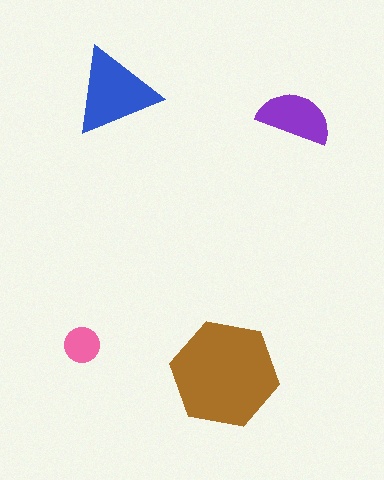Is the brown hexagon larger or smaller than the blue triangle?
Larger.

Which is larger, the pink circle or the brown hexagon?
The brown hexagon.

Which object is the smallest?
The pink circle.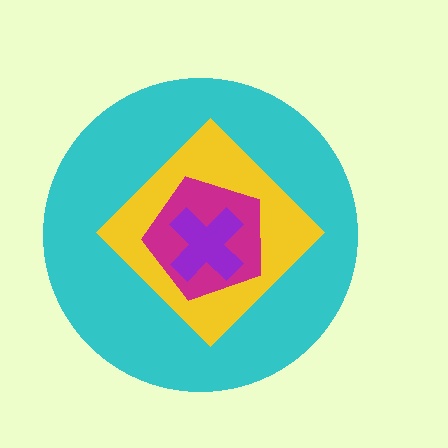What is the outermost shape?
The cyan circle.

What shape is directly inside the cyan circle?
The yellow diamond.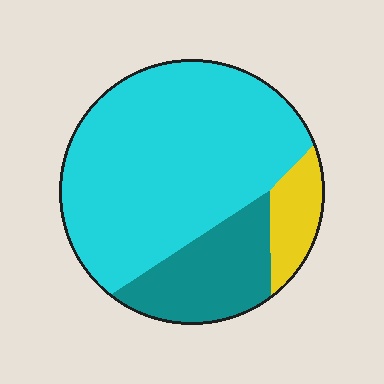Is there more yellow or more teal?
Teal.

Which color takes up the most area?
Cyan, at roughly 70%.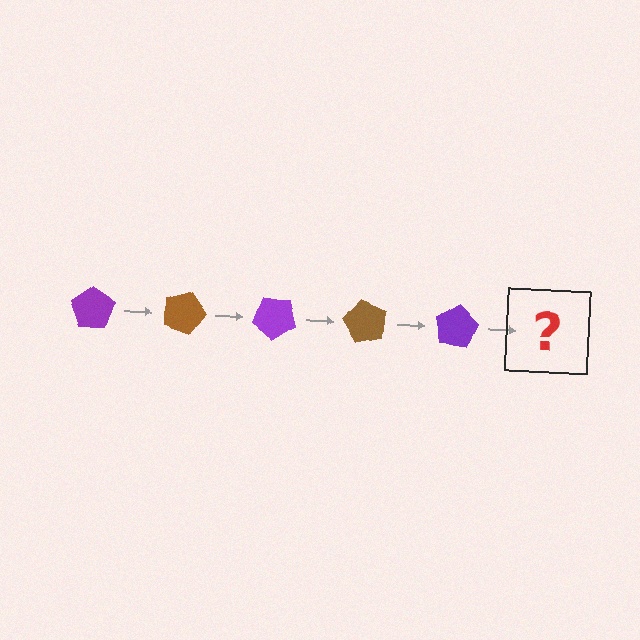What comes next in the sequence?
The next element should be a brown pentagon, rotated 100 degrees from the start.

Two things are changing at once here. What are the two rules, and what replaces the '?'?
The two rules are that it rotates 20 degrees each step and the color cycles through purple and brown. The '?' should be a brown pentagon, rotated 100 degrees from the start.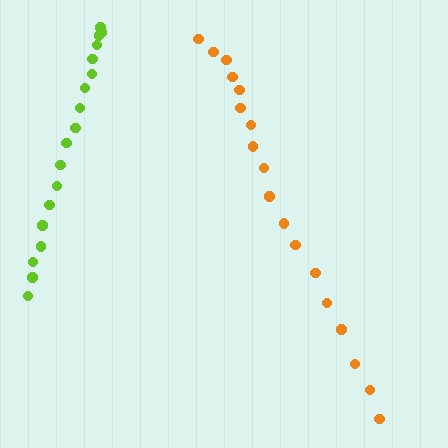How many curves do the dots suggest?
There are 2 distinct paths.